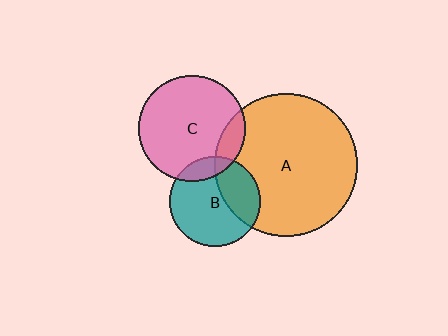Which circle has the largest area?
Circle A (orange).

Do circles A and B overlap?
Yes.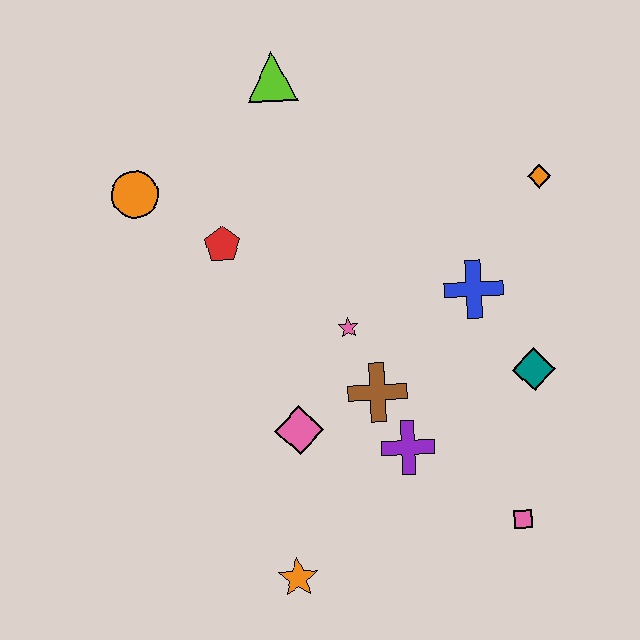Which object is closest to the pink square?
The purple cross is closest to the pink square.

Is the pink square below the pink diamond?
Yes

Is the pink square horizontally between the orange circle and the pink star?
No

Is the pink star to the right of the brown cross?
No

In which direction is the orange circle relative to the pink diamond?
The orange circle is above the pink diamond.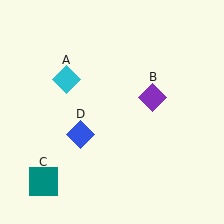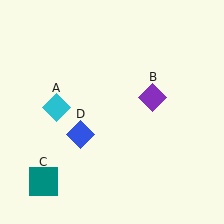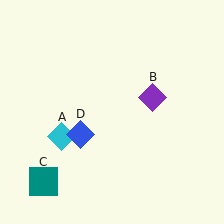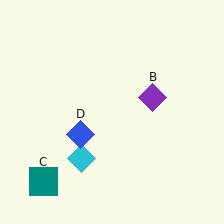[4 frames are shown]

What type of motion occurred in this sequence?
The cyan diamond (object A) rotated counterclockwise around the center of the scene.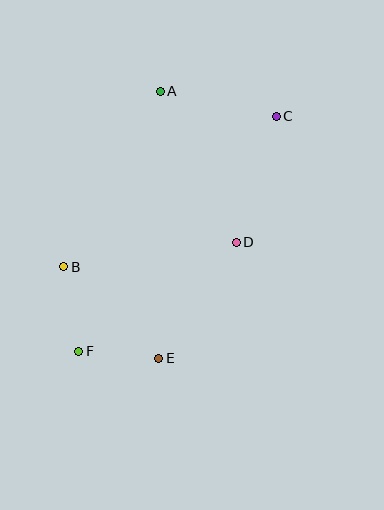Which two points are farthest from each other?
Points C and F are farthest from each other.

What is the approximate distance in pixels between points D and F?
The distance between D and F is approximately 192 pixels.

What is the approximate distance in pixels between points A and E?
The distance between A and E is approximately 267 pixels.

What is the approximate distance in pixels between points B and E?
The distance between B and E is approximately 132 pixels.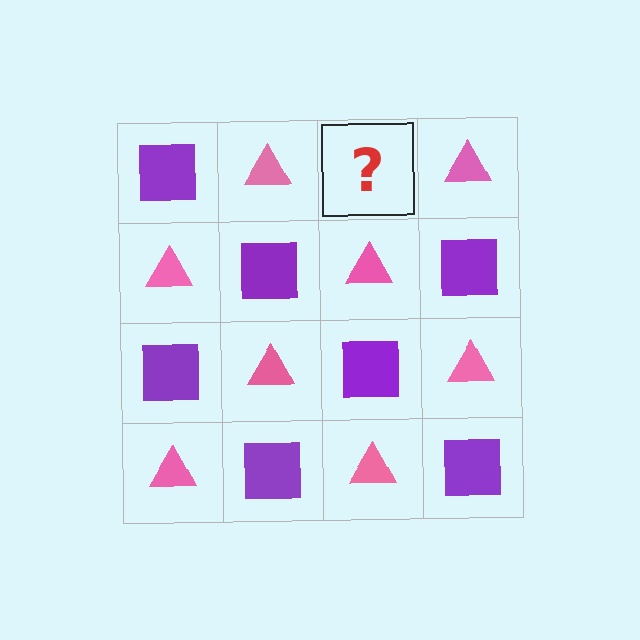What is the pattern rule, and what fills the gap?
The rule is that it alternates purple square and pink triangle in a checkerboard pattern. The gap should be filled with a purple square.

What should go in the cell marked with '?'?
The missing cell should contain a purple square.